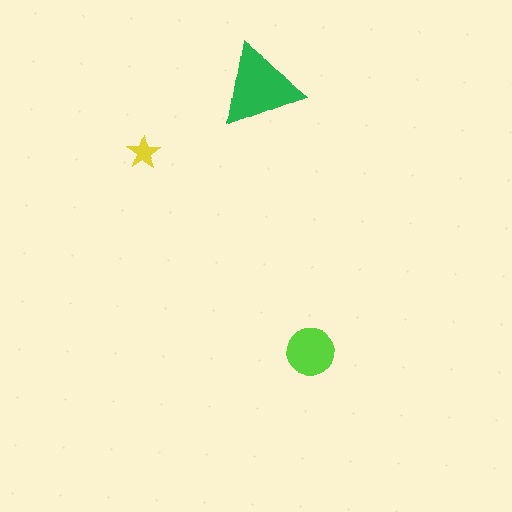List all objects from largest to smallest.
The green triangle, the lime circle, the yellow star.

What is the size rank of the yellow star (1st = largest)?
3rd.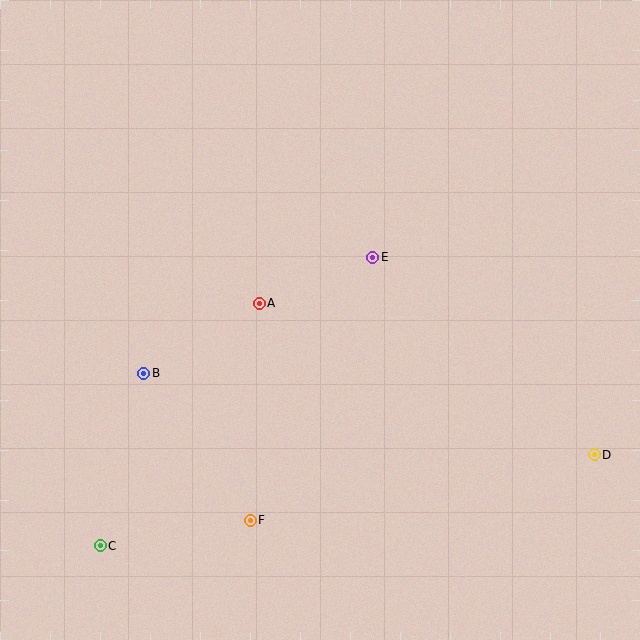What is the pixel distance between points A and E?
The distance between A and E is 122 pixels.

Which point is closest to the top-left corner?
Point A is closest to the top-left corner.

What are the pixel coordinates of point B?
Point B is at (144, 373).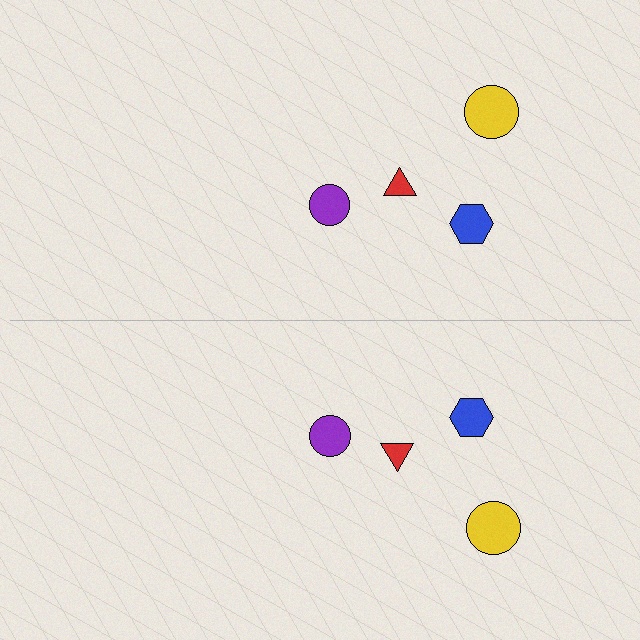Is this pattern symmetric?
Yes, this pattern has bilateral (reflection) symmetry.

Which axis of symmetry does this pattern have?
The pattern has a horizontal axis of symmetry running through the center of the image.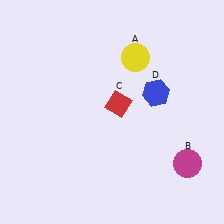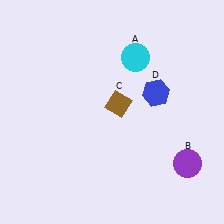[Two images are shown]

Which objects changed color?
A changed from yellow to cyan. B changed from magenta to purple. C changed from red to brown.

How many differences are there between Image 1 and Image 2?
There are 3 differences between the two images.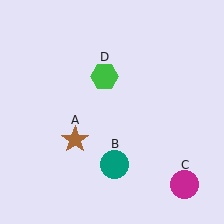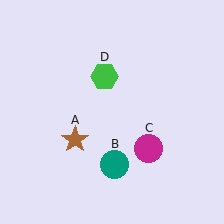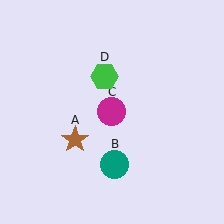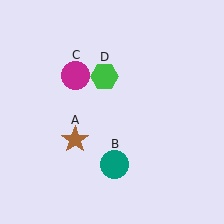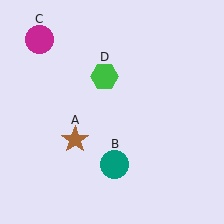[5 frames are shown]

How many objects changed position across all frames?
1 object changed position: magenta circle (object C).